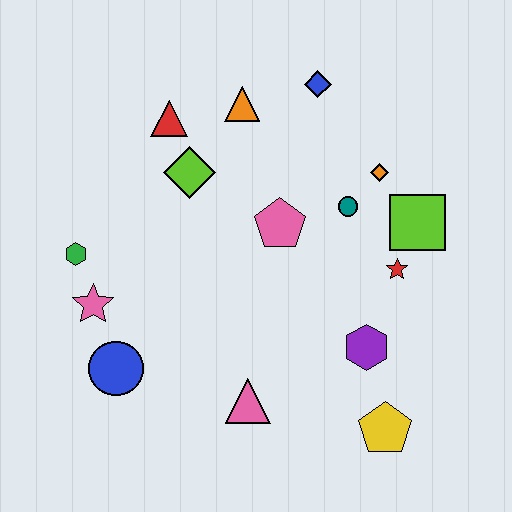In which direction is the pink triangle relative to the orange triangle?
The pink triangle is below the orange triangle.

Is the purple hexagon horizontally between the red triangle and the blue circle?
No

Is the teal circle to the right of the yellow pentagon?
No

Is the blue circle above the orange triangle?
No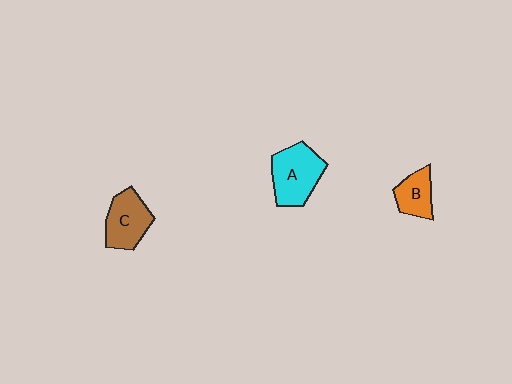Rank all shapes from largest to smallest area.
From largest to smallest: A (cyan), C (brown), B (orange).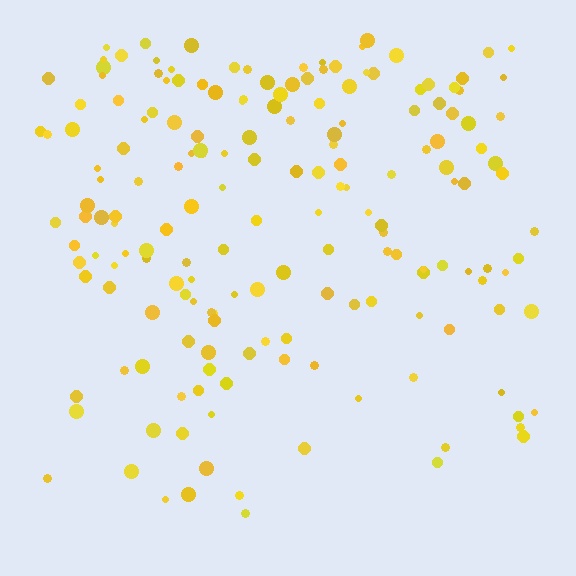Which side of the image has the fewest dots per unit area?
The bottom.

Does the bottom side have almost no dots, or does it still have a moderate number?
Still a moderate number, just noticeably fewer than the top.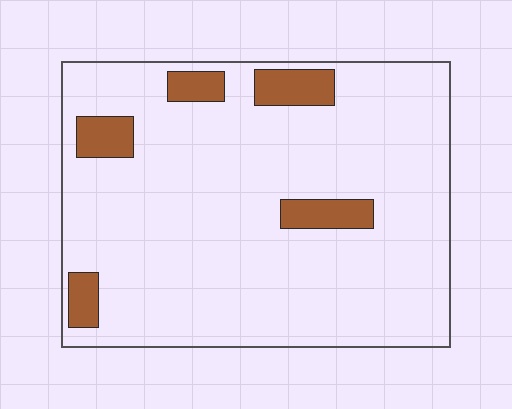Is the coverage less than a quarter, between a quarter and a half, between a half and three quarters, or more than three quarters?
Less than a quarter.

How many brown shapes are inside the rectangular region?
5.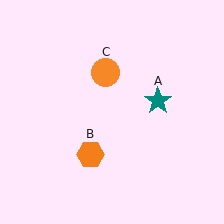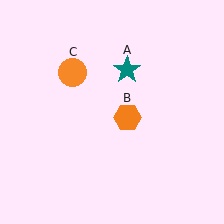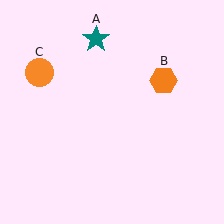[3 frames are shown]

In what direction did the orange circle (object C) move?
The orange circle (object C) moved left.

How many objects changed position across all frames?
3 objects changed position: teal star (object A), orange hexagon (object B), orange circle (object C).